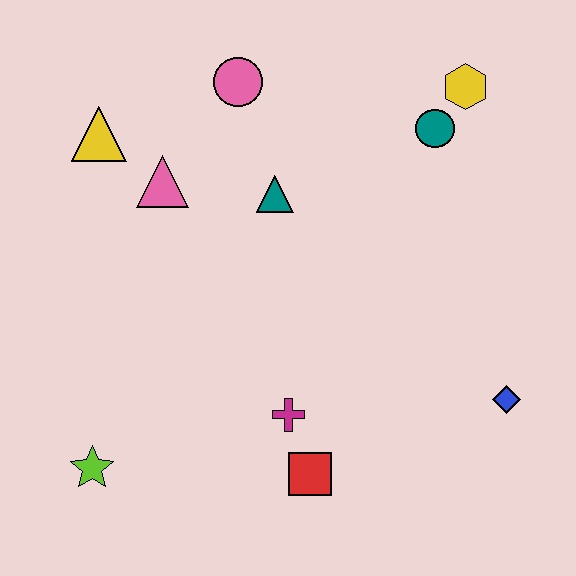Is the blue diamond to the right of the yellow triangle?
Yes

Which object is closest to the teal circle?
The yellow hexagon is closest to the teal circle.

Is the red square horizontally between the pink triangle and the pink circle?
No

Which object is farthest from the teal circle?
The lime star is farthest from the teal circle.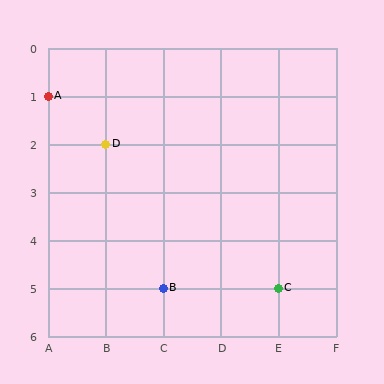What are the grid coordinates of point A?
Point A is at grid coordinates (A, 1).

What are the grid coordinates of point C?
Point C is at grid coordinates (E, 5).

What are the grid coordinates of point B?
Point B is at grid coordinates (C, 5).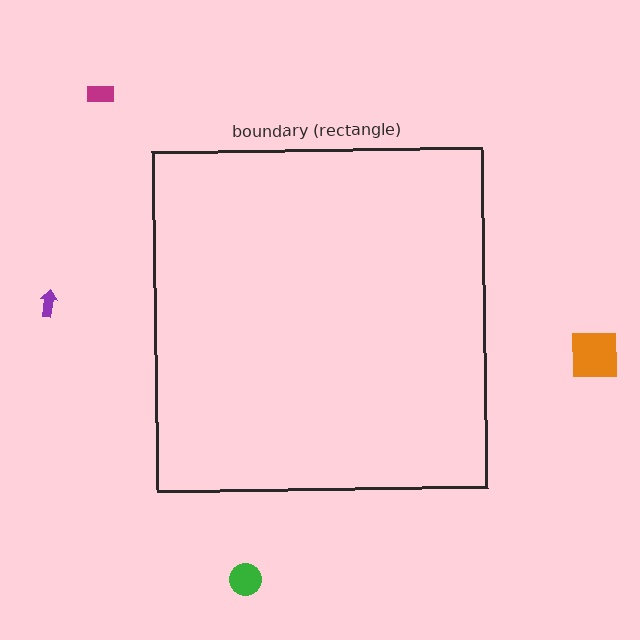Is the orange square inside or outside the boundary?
Outside.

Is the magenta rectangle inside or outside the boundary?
Outside.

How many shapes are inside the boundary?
0 inside, 4 outside.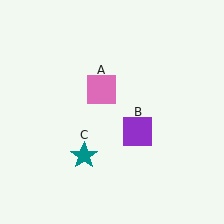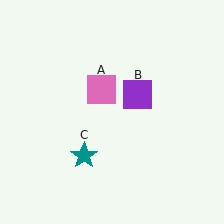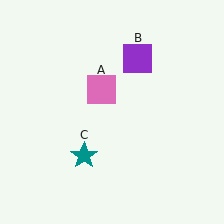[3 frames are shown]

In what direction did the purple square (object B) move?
The purple square (object B) moved up.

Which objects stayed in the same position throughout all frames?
Pink square (object A) and teal star (object C) remained stationary.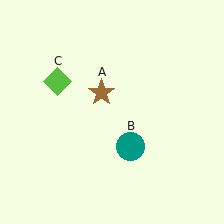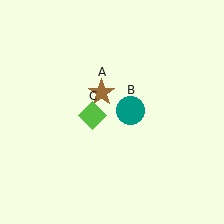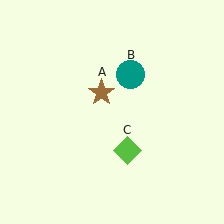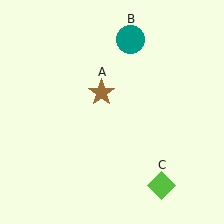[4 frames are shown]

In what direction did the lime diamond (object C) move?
The lime diamond (object C) moved down and to the right.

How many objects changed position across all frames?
2 objects changed position: teal circle (object B), lime diamond (object C).